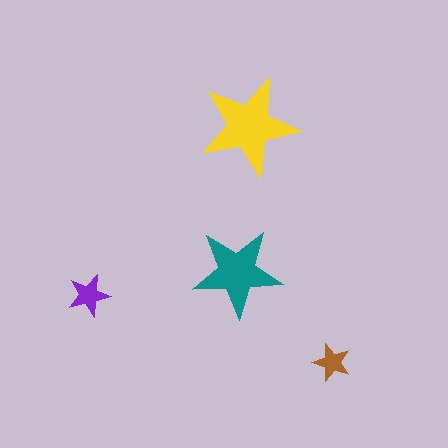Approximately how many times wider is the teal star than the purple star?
About 2 times wider.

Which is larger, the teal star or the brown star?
The teal one.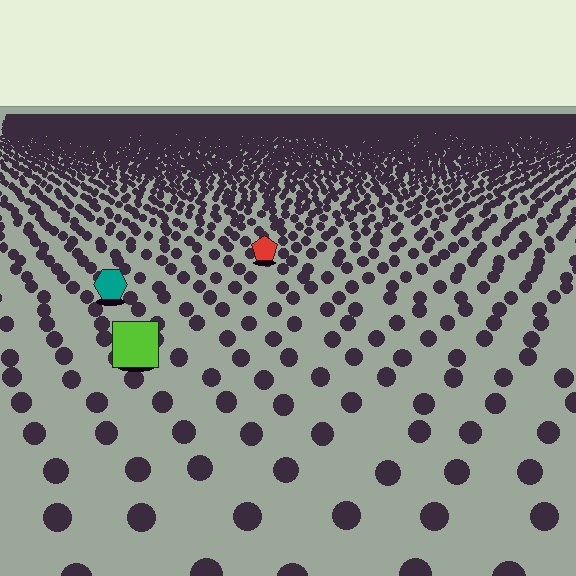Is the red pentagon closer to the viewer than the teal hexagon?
No. The teal hexagon is closer — you can tell from the texture gradient: the ground texture is coarser near it.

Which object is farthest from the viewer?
The red pentagon is farthest from the viewer. It appears smaller and the ground texture around it is denser.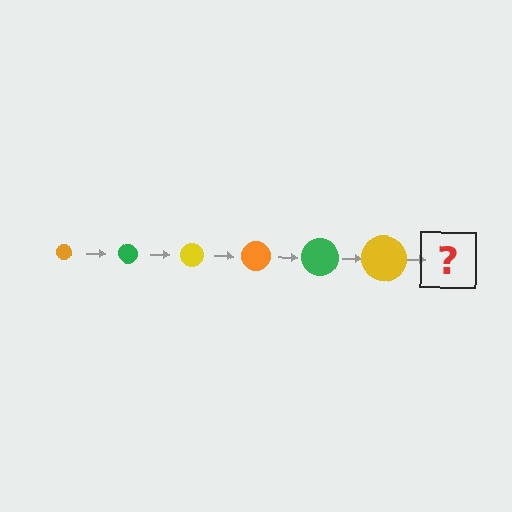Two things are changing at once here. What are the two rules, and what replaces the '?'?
The two rules are that the circle grows larger each step and the color cycles through orange, green, and yellow. The '?' should be an orange circle, larger than the previous one.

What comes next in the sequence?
The next element should be an orange circle, larger than the previous one.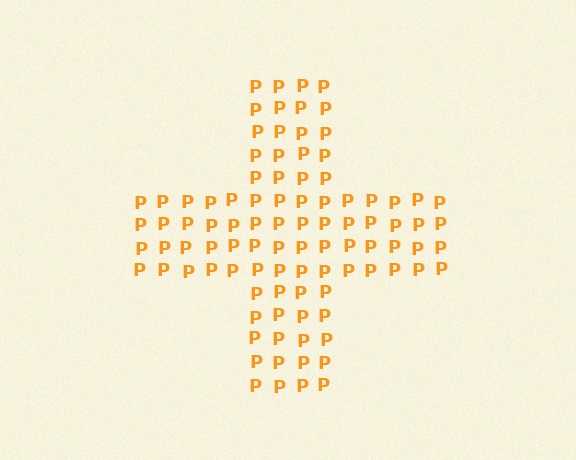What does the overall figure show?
The overall figure shows a cross.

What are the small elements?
The small elements are letter P's.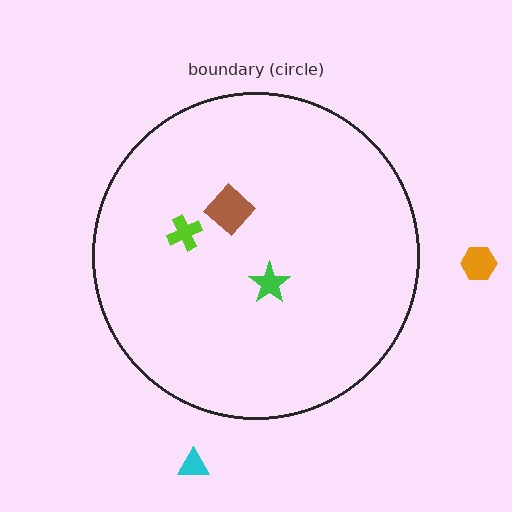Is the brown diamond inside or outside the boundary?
Inside.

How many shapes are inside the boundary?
3 inside, 2 outside.